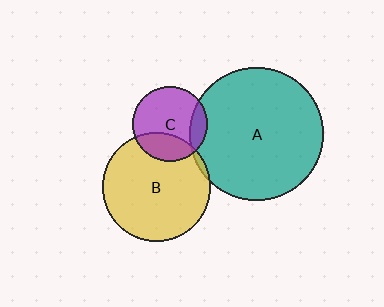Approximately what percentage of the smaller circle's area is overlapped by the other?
Approximately 15%.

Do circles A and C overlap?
Yes.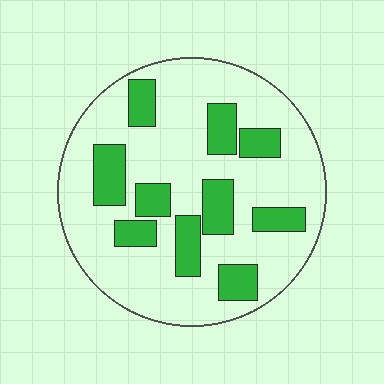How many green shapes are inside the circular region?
10.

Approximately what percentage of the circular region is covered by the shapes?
Approximately 25%.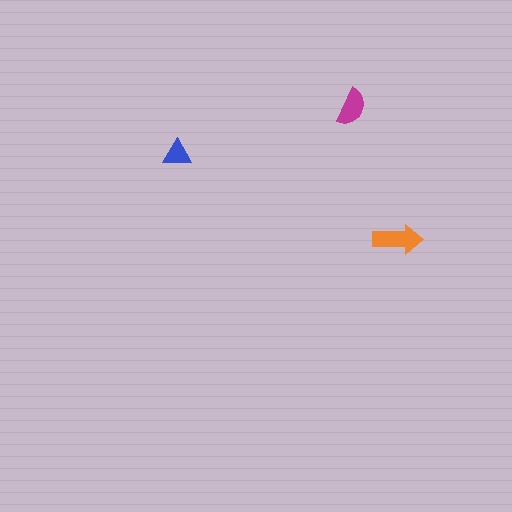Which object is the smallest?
The blue triangle.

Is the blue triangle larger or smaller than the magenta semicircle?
Smaller.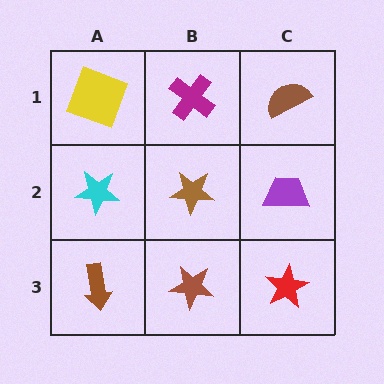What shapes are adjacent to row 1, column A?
A cyan star (row 2, column A), a magenta cross (row 1, column B).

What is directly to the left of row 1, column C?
A magenta cross.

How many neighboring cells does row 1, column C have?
2.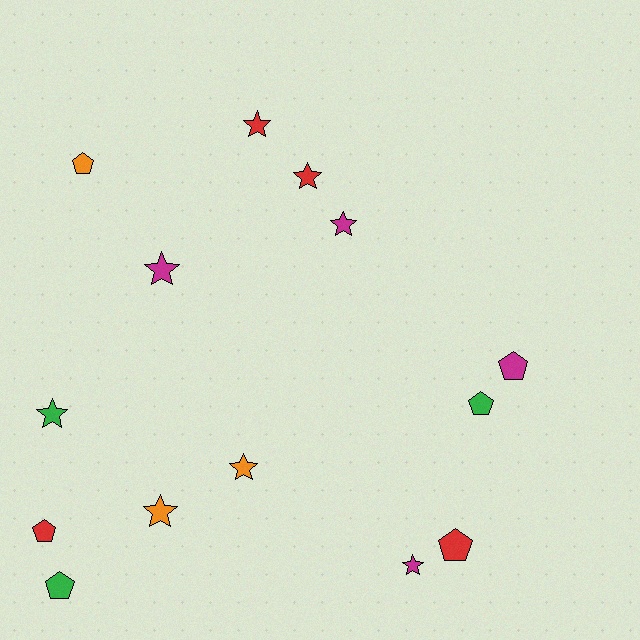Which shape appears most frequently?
Star, with 8 objects.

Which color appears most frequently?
Magenta, with 4 objects.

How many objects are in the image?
There are 14 objects.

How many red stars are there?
There are 2 red stars.